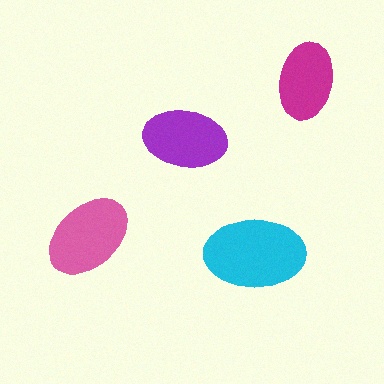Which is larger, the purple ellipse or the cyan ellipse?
The cyan one.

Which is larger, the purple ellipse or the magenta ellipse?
The purple one.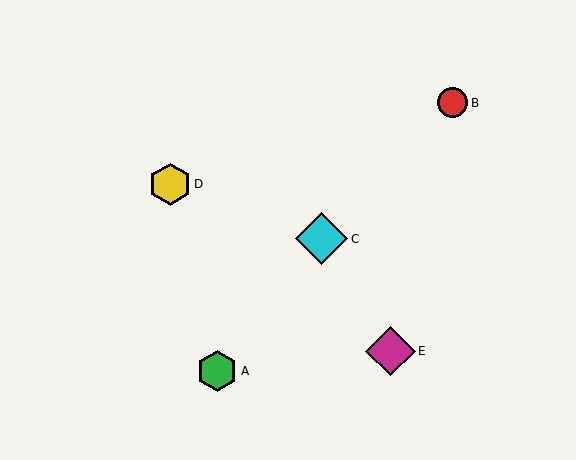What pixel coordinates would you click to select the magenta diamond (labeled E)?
Click at (390, 351) to select the magenta diamond E.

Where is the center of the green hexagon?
The center of the green hexagon is at (217, 371).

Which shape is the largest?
The cyan diamond (labeled C) is the largest.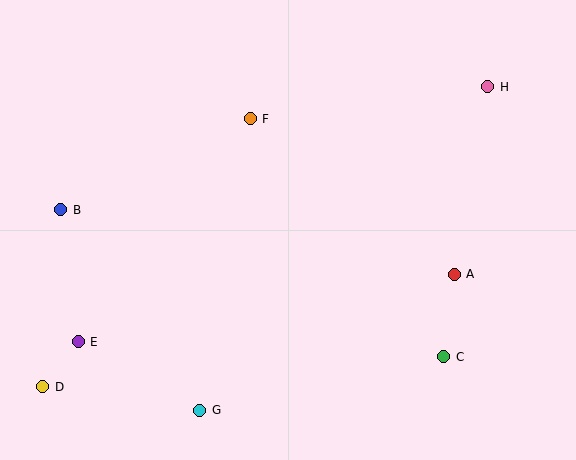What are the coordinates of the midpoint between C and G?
The midpoint between C and G is at (322, 384).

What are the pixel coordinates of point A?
Point A is at (454, 274).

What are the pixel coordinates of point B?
Point B is at (61, 210).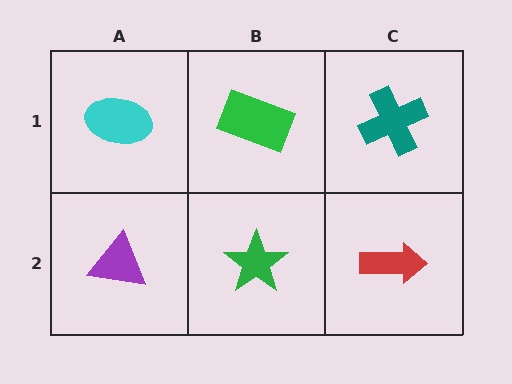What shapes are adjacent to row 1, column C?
A red arrow (row 2, column C), a green rectangle (row 1, column B).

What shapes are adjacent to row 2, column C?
A teal cross (row 1, column C), a green star (row 2, column B).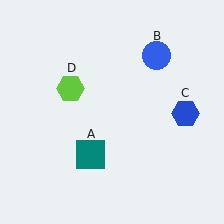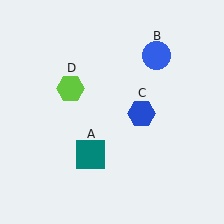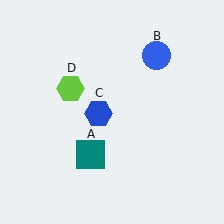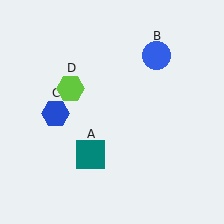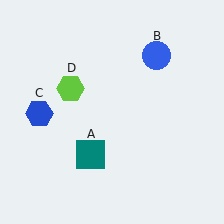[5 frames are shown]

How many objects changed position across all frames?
1 object changed position: blue hexagon (object C).